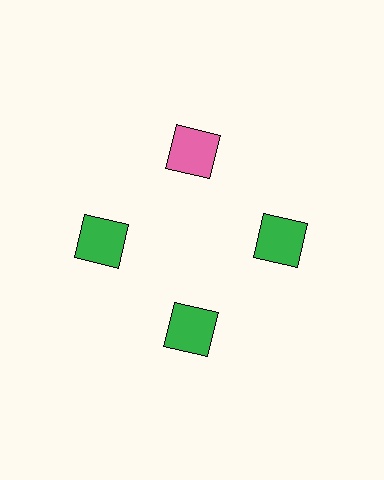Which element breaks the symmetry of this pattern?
The pink square at roughly the 12 o'clock position breaks the symmetry. All other shapes are green squares.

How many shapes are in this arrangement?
There are 4 shapes arranged in a ring pattern.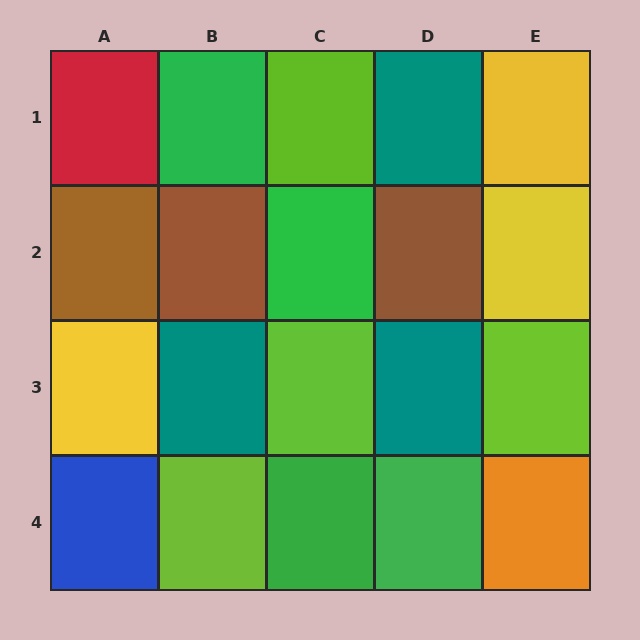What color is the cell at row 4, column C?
Green.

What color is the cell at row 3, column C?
Lime.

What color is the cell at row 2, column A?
Brown.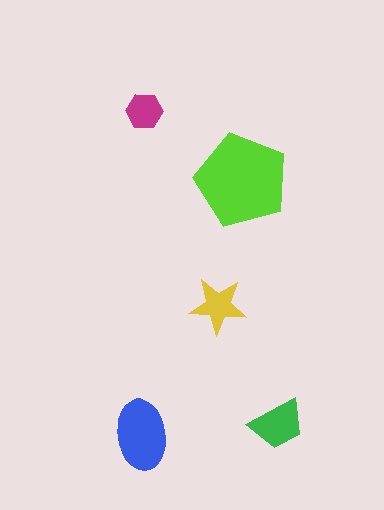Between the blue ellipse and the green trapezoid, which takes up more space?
The blue ellipse.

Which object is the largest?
The lime pentagon.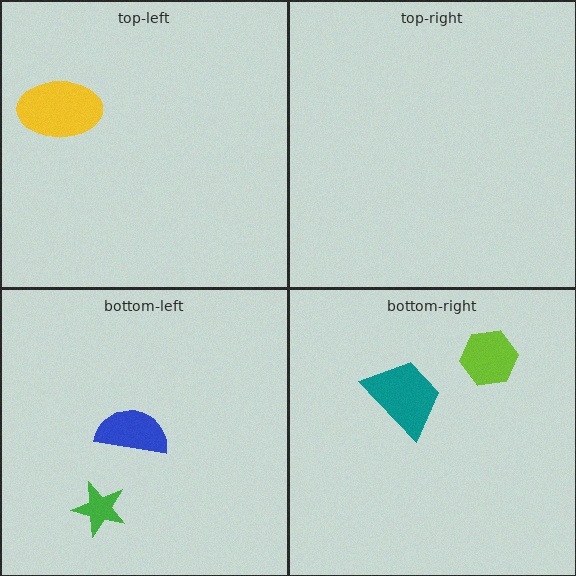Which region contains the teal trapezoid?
The bottom-right region.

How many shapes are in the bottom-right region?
2.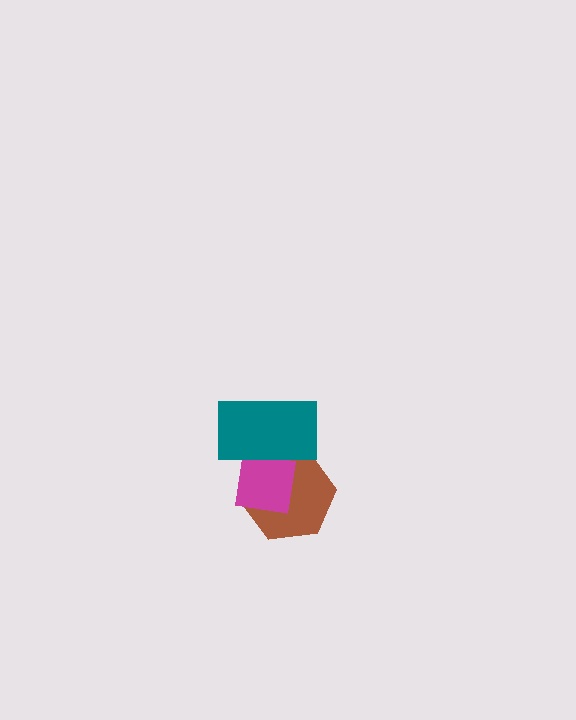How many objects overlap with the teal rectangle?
2 objects overlap with the teal rectangle.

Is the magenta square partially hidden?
Yes, it is partially covered by another shape.